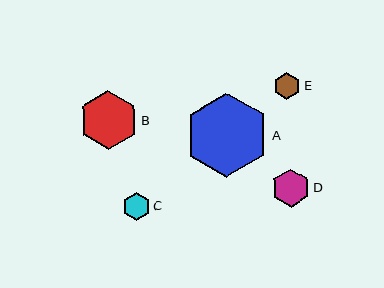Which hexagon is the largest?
Hexagon A is the largest with a size of approximately 84 pixels.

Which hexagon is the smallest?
Hexagon E is the smallest with a size of approximately 27 pixels.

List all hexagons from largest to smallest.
From largest to smallest: A, B, D, C, E.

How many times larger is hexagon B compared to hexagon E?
Hexagon B is approximately 2.2 times the size of hexagon E.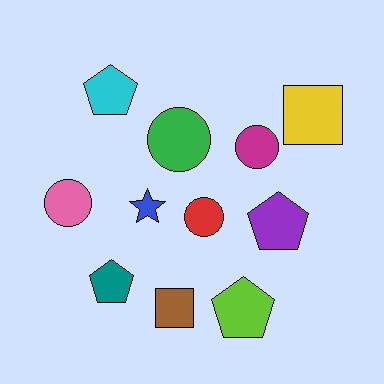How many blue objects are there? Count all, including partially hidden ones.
There is 1 blue object.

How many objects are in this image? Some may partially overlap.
There are 11 objects.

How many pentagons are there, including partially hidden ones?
There are 4 pentagons.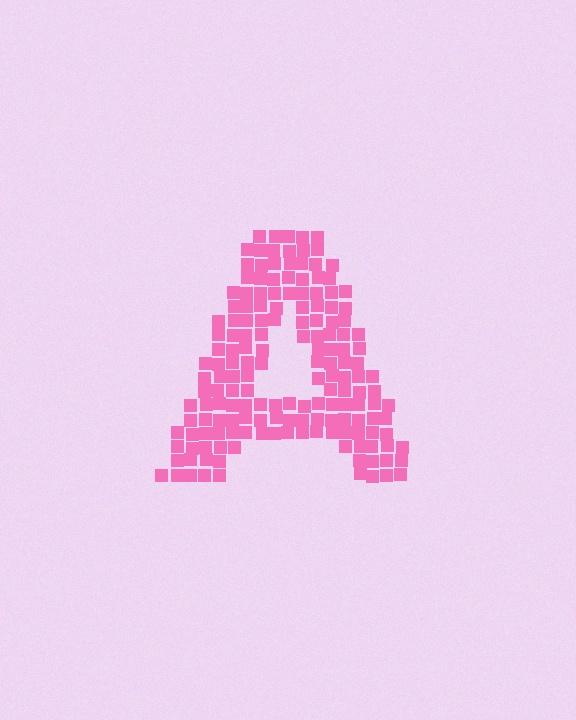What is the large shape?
The large shape is the letter A.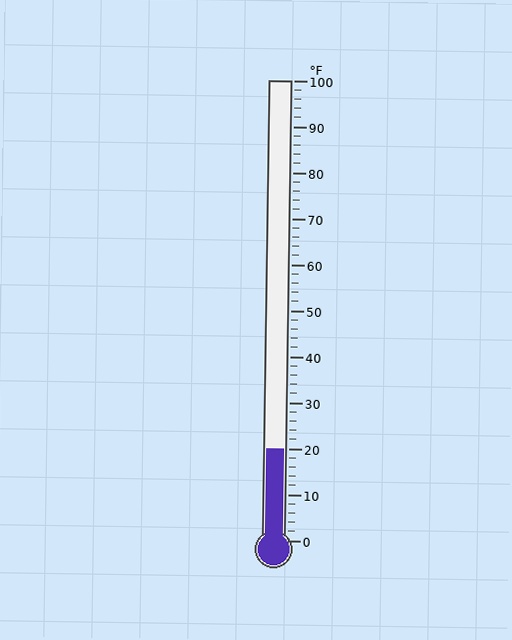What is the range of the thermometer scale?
The thermometer scale ranges from 0°F to 100°F.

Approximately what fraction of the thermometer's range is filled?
The thermometer is filled to approximately 20% of its range.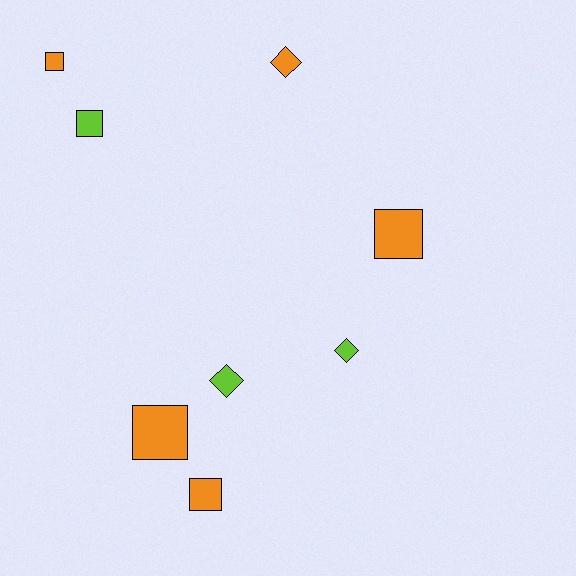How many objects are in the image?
There are 8 objects.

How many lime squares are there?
There is 1 lime square.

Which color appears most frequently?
Orange, with 5 objects.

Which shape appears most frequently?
Square, with 5 objects.